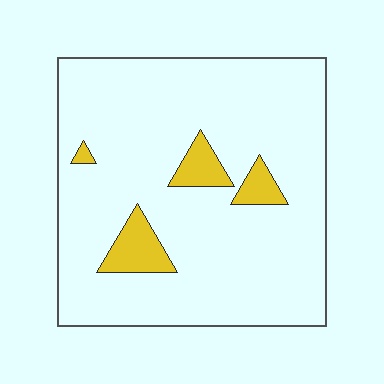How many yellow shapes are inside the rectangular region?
4.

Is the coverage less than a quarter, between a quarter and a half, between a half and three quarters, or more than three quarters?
Less than a quarter.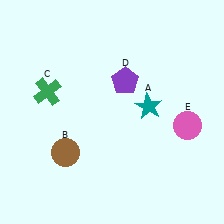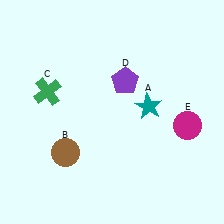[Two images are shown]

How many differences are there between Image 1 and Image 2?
There is 1 difference between the two images.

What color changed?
The circle (E) changed from pink in Image 1 to magenta in Image 2.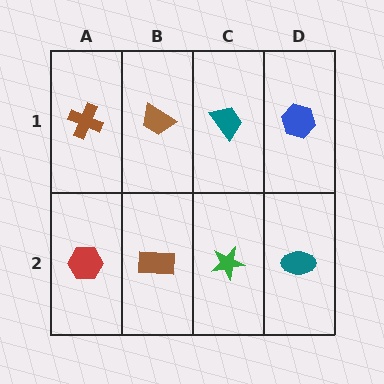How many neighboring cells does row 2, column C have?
3.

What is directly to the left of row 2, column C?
A brown rectangle.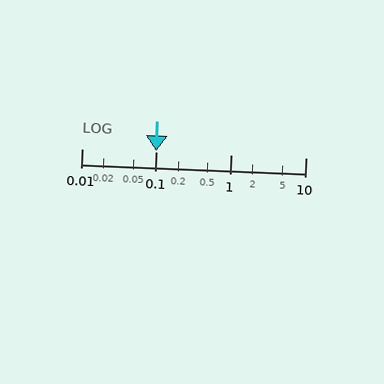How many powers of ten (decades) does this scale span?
The scale spans 3 decades, from 0.01 to 10.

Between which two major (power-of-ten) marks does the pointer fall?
The pointer is between 0.01 and 0.1.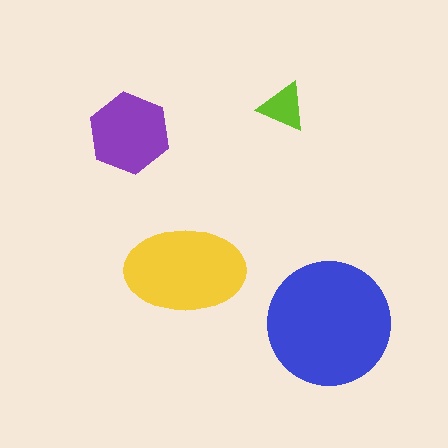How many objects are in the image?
There are 4 objects in the image.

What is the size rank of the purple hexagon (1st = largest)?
3rd.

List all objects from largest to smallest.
The blue circle, the yellow ellipse, the purple hexagon, the lime triangle.